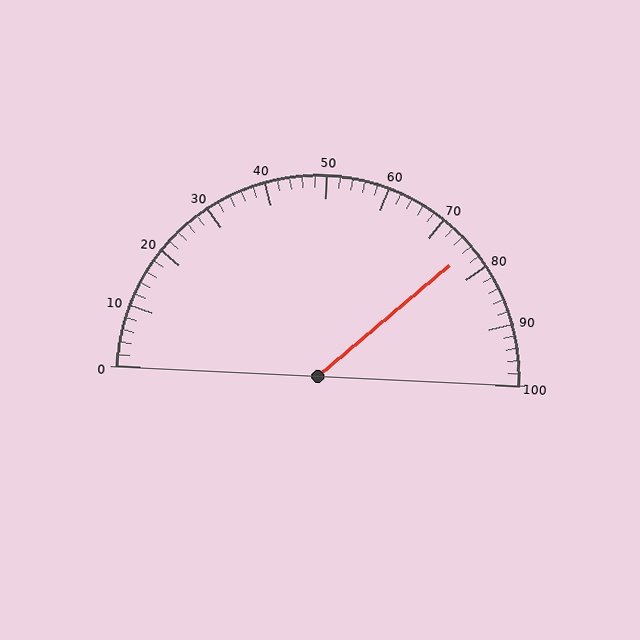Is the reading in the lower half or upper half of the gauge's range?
The reading is in the upper half of the range (0 to 100).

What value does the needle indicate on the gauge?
The needle indicates approximately 76.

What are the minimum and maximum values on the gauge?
The gauge ranges from 0 to 100.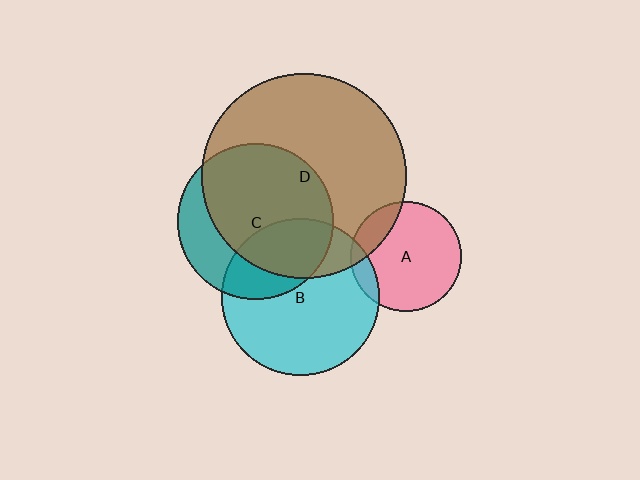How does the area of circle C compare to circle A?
Approximately 2.0 times.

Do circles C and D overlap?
Yes.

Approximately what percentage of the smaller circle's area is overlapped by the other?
Approximately 70%.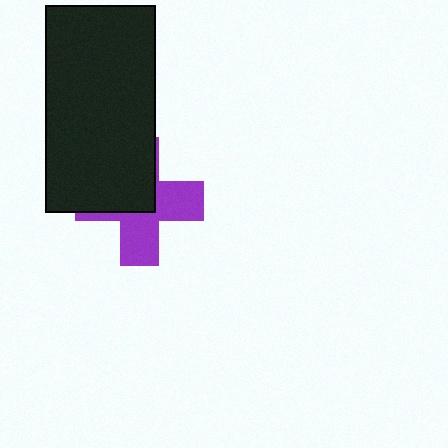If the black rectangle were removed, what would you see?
You would see the complete purple cross.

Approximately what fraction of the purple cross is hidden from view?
Roughly 48% of the purple cross is hidden behind the black rectangle.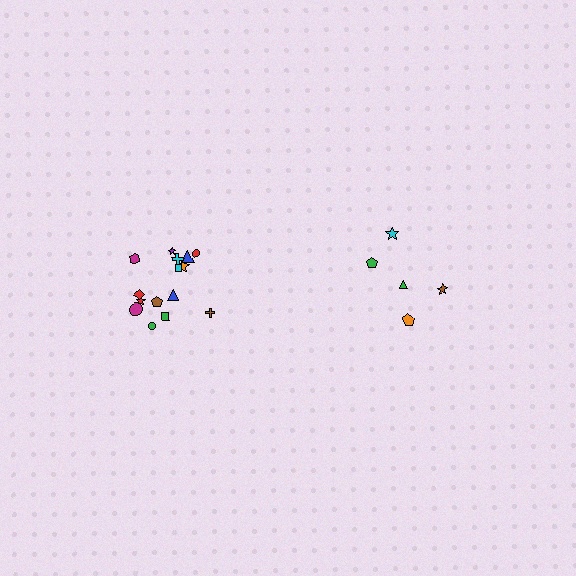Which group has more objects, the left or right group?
The left group.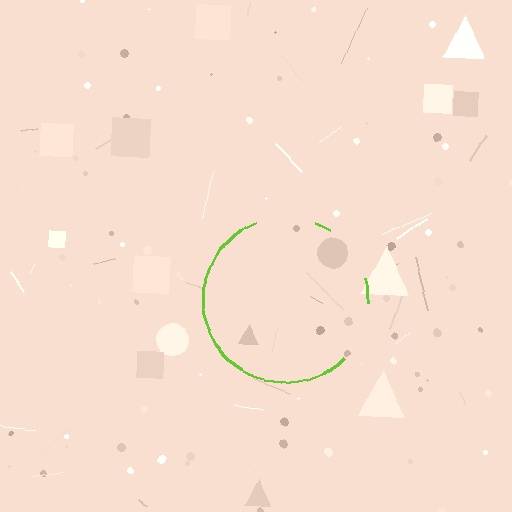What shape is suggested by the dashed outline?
The dashed outline suggests a circle.